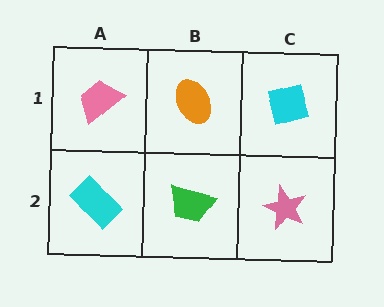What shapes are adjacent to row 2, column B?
An orange ellipse (row 1, column B), a cyan rectangle (row 2, column A), a pink star (row 2, column C).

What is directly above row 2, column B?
An orange ellipse.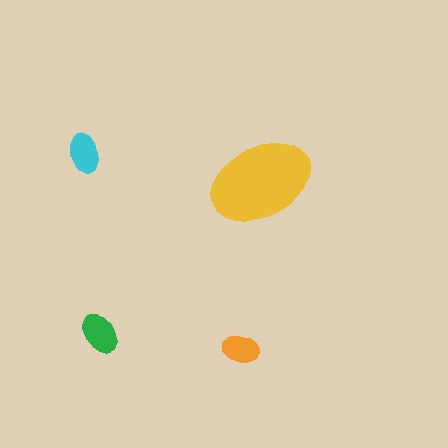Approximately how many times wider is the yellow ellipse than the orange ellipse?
About 2.5 times wider.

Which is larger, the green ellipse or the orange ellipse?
The green one.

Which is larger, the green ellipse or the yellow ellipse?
The yellow one.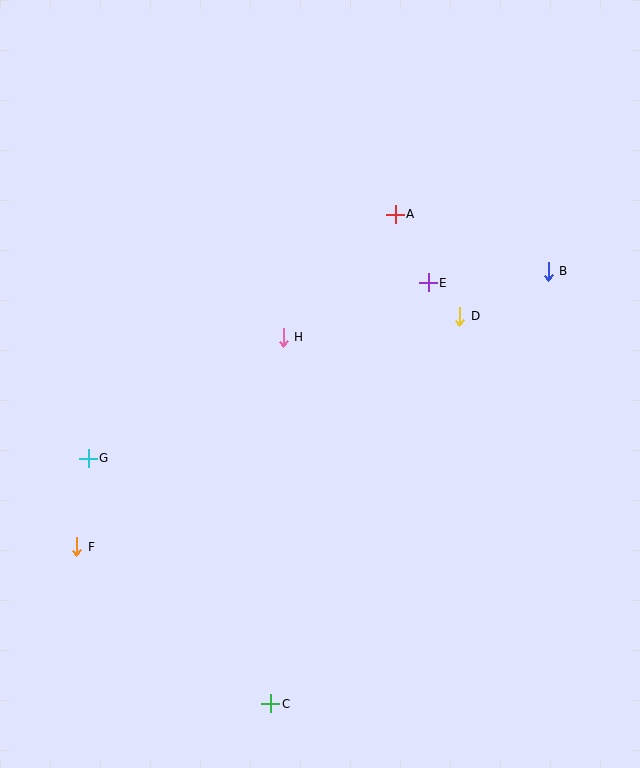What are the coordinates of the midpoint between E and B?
The midpoint between E and B is at (488, 277).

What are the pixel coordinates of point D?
Point D is at (460, 316).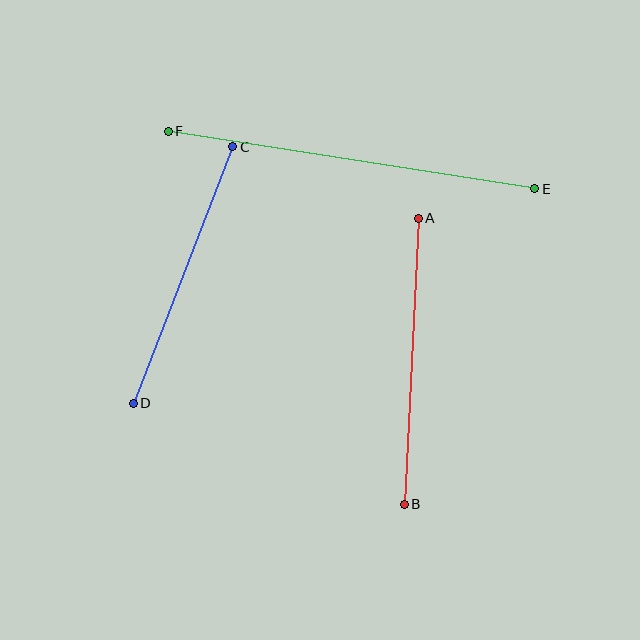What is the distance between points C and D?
The distance is approximately 275 pixels.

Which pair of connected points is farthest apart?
Points E and F are farthest apart.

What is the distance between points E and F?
The distance is approximately 371 pixels.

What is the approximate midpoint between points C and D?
The midpoint is at approximately (183, 275) pixels.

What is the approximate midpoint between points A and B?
The midpoint is at approximately (411, 361) pixels.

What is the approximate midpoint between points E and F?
The midpoint is at approximately (352, 160) pixels.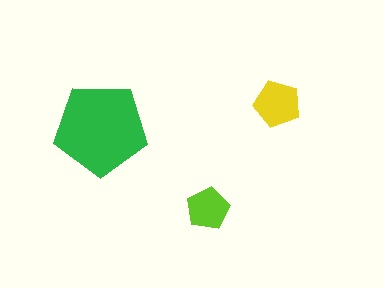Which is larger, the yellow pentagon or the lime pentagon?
The yellow one.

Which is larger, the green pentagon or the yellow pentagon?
The green one.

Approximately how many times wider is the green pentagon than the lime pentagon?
About 2 times wider.